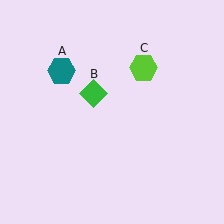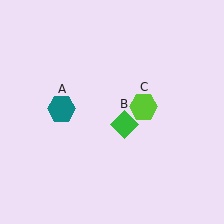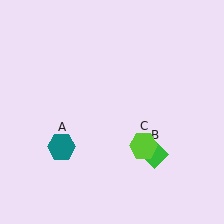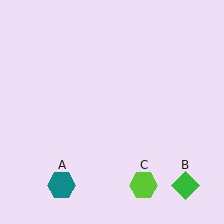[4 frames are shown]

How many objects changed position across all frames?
3 objects changed position: teal hexagon (object A), green diamond (object B), lime hexagon (object C).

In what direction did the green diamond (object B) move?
The green diamond (object B) moved down and to the right.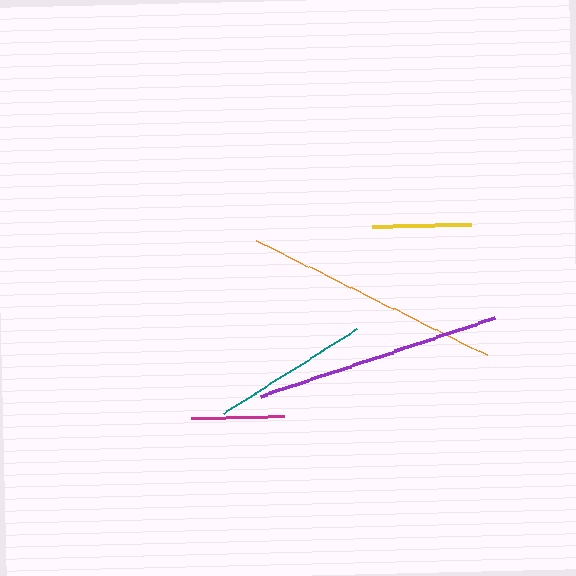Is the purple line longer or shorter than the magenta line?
The purple line is longer than the magenta line.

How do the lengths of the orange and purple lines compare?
The orange and purple lines are approximately the same length.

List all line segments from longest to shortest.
From longest to shortest: orange, purple, teal, yellow, magenta.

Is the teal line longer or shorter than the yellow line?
The teal line is longer than the yellow line.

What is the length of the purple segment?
The purple segment is approximately 247 pixels long.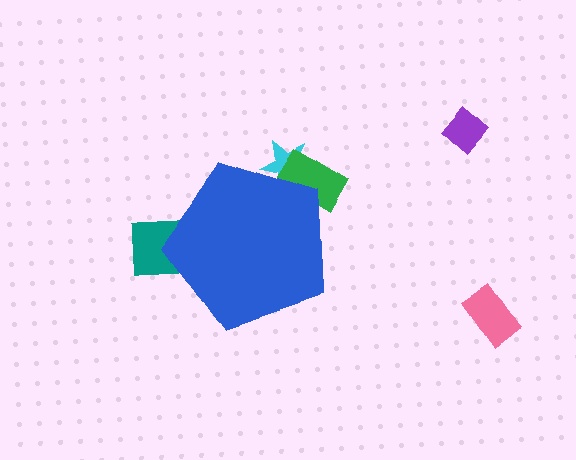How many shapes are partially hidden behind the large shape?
3 shapes are partially hidden.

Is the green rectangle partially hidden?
Yes, the green rectangle is partially hidden behind the blue pentagon.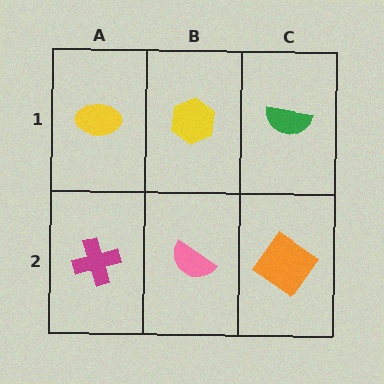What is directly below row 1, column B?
A pink semicircle.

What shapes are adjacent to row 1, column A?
A magenta cross (row 2, column A), a yellow hexagon (row 1, column B).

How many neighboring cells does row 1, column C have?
2.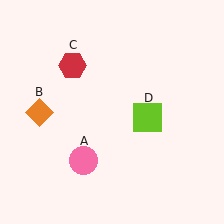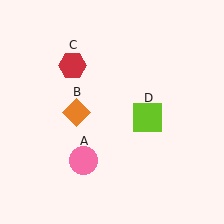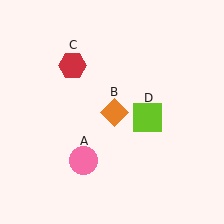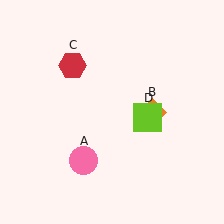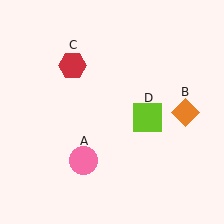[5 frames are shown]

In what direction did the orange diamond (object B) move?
The orange diamond (object B) moved right.